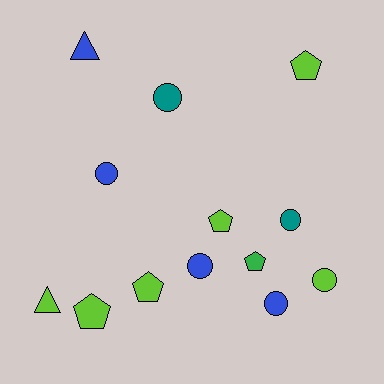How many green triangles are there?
There are no green triangles.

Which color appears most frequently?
Lime, with 6 objects.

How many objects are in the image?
There are 13 objects.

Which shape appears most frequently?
Circle, with 6 objects.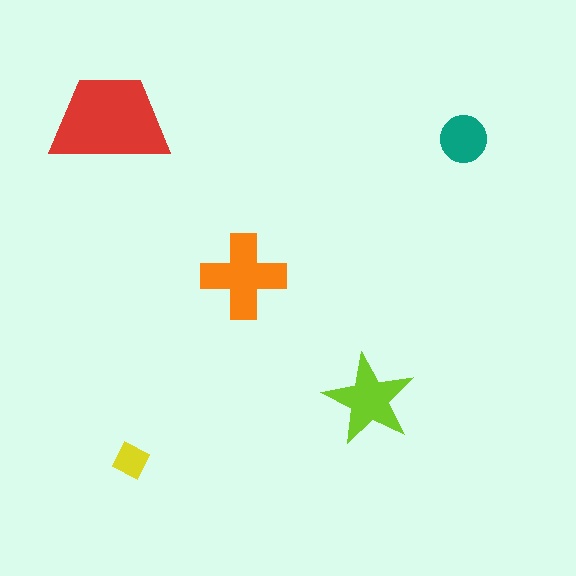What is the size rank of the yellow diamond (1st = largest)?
5th.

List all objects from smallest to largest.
The yellow diamond, the teal circle, the lime star, the orange cross, the red trapezoid.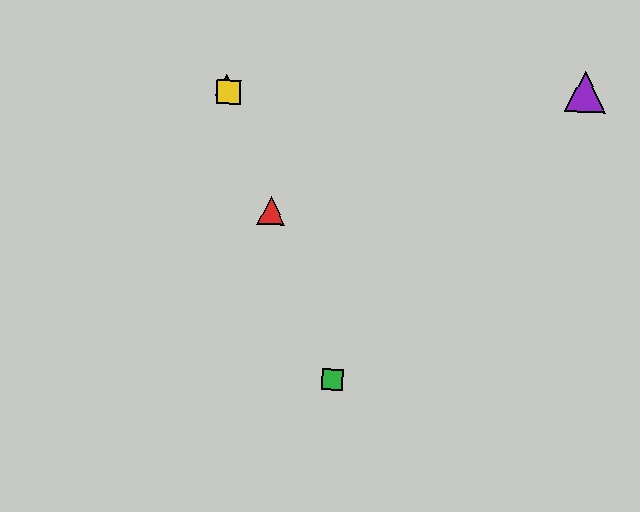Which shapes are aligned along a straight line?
The red triangle, the blue triangle, the green square, the yellow square are aligned along a straight line.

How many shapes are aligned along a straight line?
4 shapes (the red triangle, the blue triangle, the green square, the yellow square) are aligned along a straight line.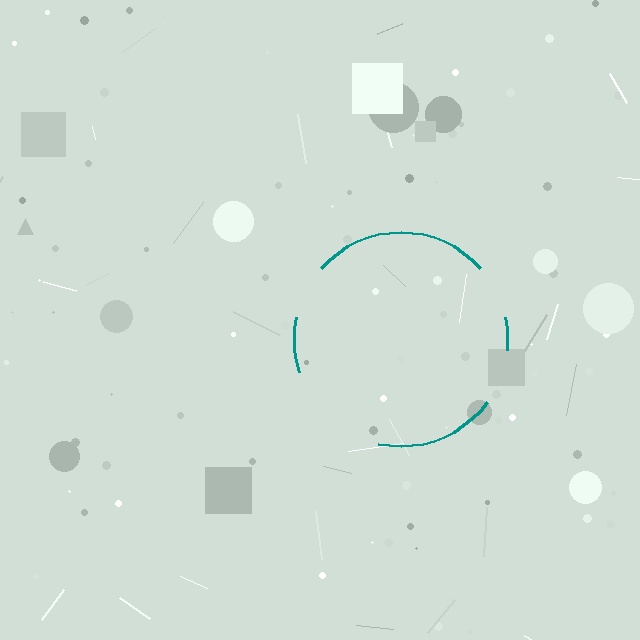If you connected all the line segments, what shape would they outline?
They would outline a circle.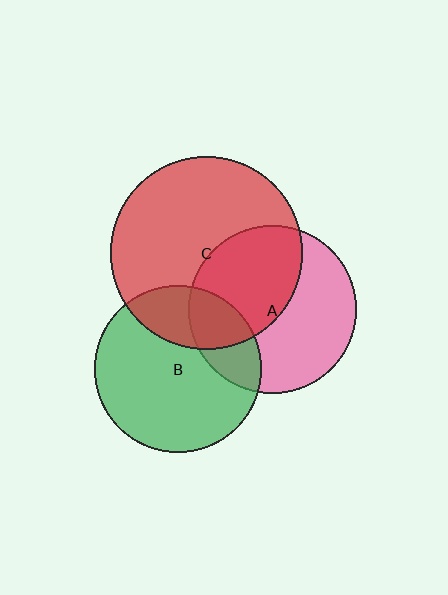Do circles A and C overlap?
Yes.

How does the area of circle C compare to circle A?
Approximately 1.3 times.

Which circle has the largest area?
Circle C (red).